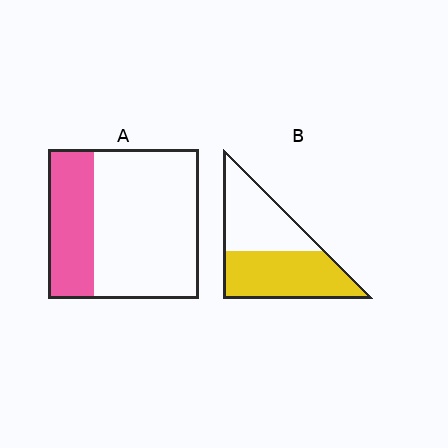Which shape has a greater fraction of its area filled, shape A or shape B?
Shape B.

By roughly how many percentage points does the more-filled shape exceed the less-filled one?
By roughly 25 percentage points (B over A).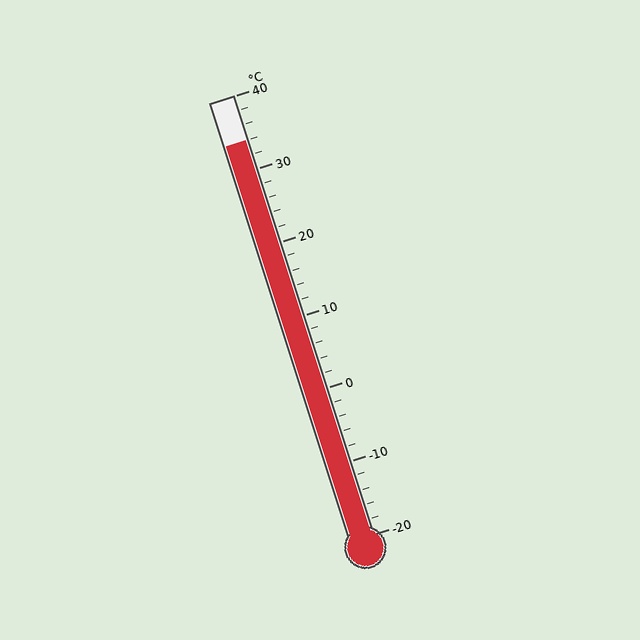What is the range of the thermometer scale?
The thermometer scale ranges from -20°C to 40°C.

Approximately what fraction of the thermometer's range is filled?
The thermometer is filled to approximately 90% of its range.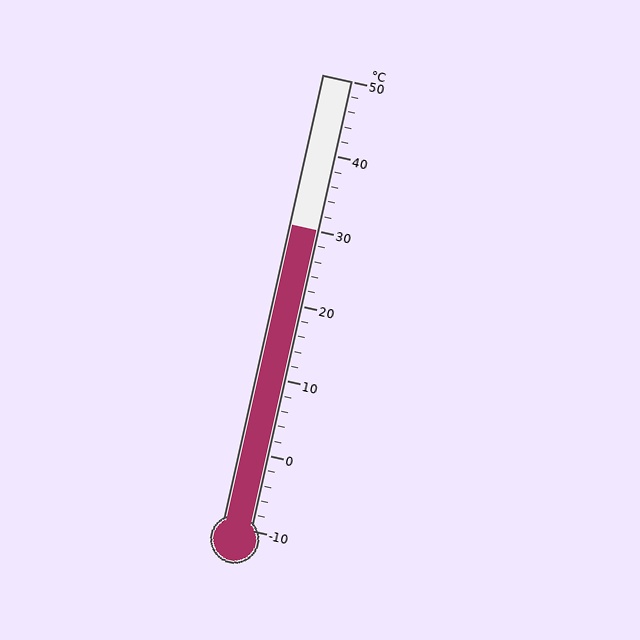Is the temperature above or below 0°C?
The temperature is above 0°C.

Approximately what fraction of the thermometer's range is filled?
The thermometer is filled to approximately 65% of its range.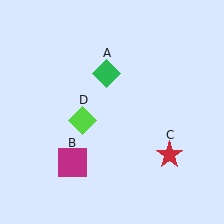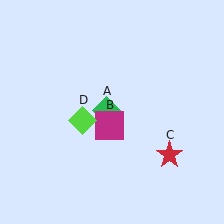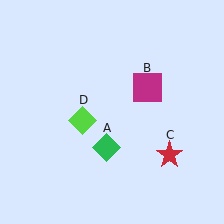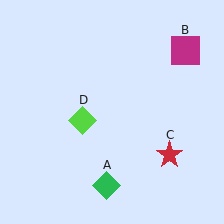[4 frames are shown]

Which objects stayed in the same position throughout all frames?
Red star (object C) and lime diamond (object D) remained stationary.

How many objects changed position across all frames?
2 objects changed position: green diamond (object A), magenta square (object B).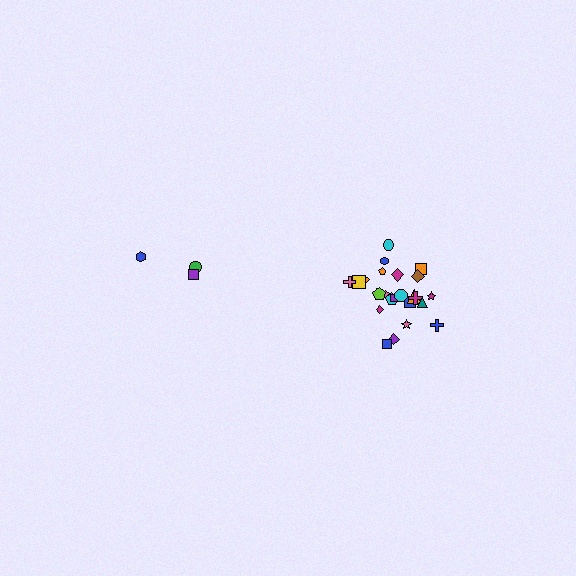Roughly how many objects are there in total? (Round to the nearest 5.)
Roughly 30 objects in total.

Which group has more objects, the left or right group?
The right group.